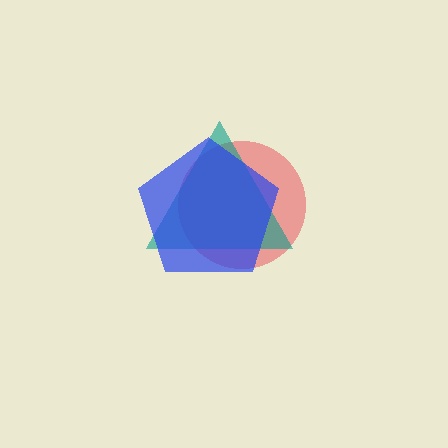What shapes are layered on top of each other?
The layered shapes are: a red circle, a teal triangle, a blue pentagon.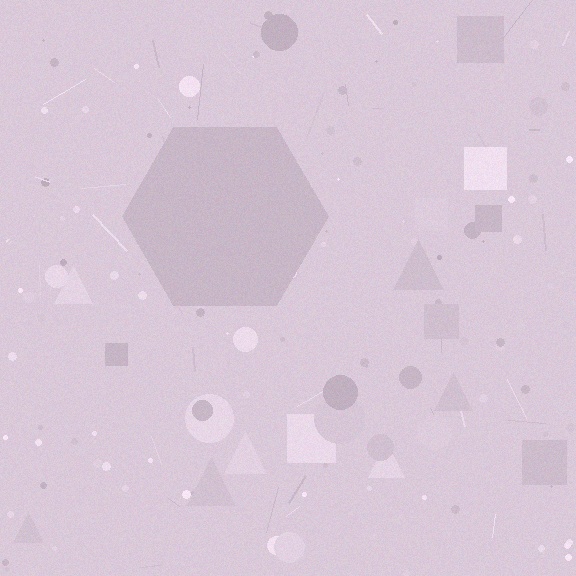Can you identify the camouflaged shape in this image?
The camouflaged shape is a hexagon.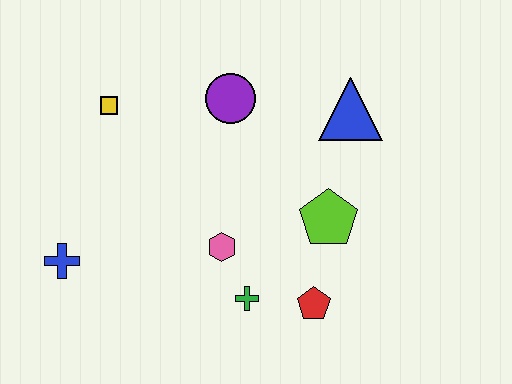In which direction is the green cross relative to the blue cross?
The green cross is to the right of the blue cross.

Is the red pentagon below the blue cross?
Yes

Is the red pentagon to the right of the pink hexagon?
Yes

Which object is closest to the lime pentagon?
The red pentagon is closest to the lime pentagon.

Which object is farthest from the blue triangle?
The blue cross is farthest from the blue triangle.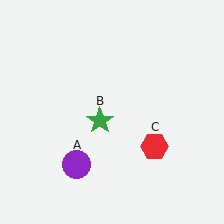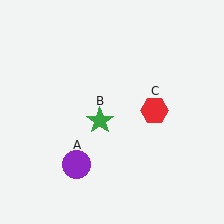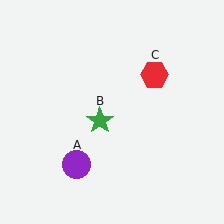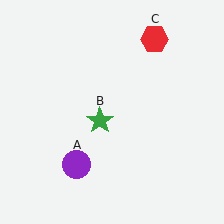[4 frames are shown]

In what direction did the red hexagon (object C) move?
The red hexagon (object C) moved up.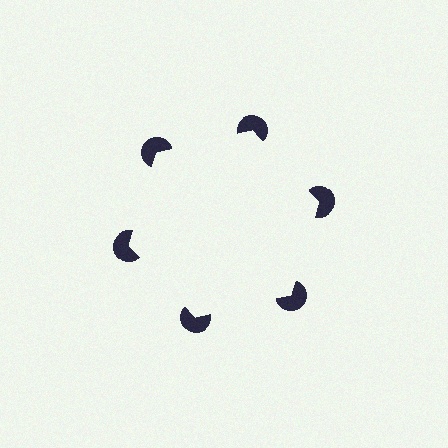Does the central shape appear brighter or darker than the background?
It typically appears slightly brighter than the background, even though no actual brightness change is drawn.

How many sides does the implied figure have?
6 sides.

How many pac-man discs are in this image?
There are 6 — one at each vertex of the illusory hexagon.